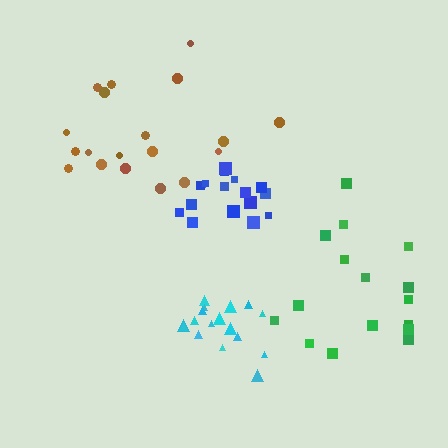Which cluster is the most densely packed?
Blue.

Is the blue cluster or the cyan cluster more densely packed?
Blue.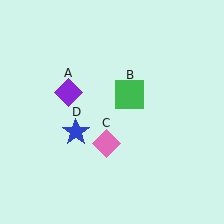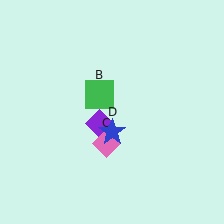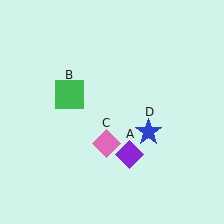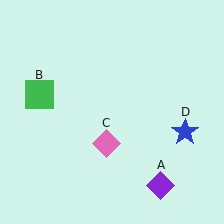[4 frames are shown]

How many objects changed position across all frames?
3 objects changed position: purple diamond (object A), green square (object B), blue star (object D).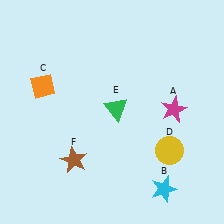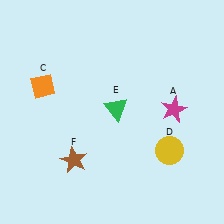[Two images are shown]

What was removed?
The cyan star (B) was removed in Image 2.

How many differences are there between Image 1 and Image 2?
There is 1 difference between the two images.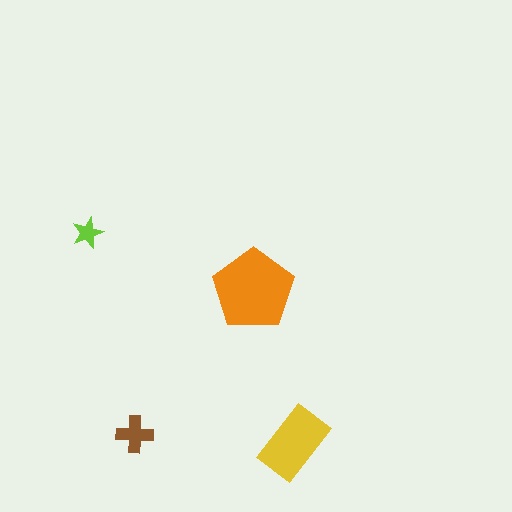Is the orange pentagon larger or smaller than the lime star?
Larger.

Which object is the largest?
The orange pentagon.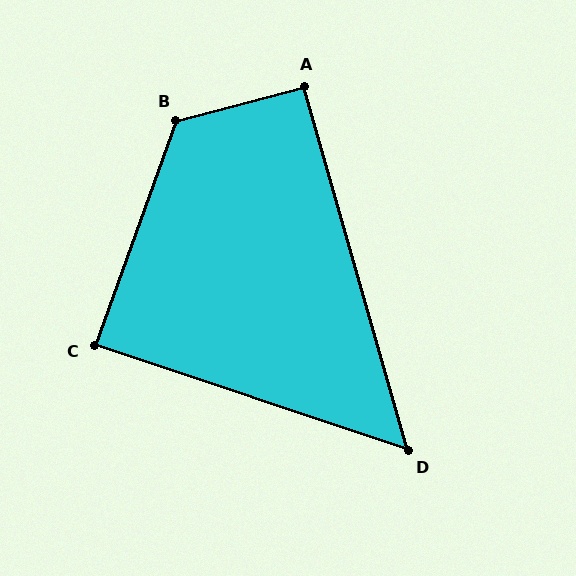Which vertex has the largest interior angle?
B, at approximately 124 degrees.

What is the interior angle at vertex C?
Approximately 89 degrees (approximately right).